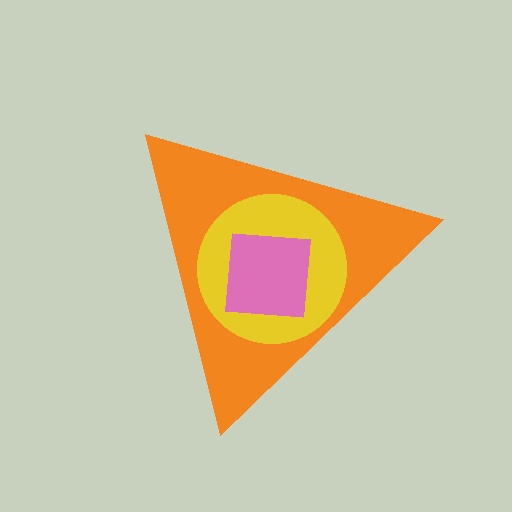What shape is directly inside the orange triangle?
The yellow circle.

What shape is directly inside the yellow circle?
The pink square.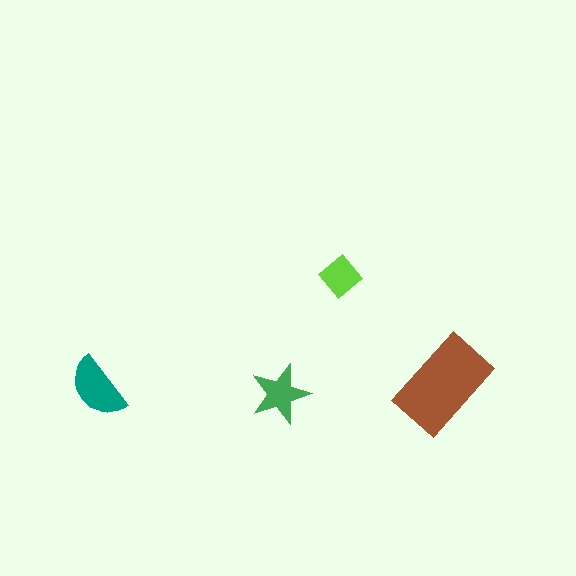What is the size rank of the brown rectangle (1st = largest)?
1st.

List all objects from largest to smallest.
The brown rectangle, the teal semicircle, the green star, the lime diamond.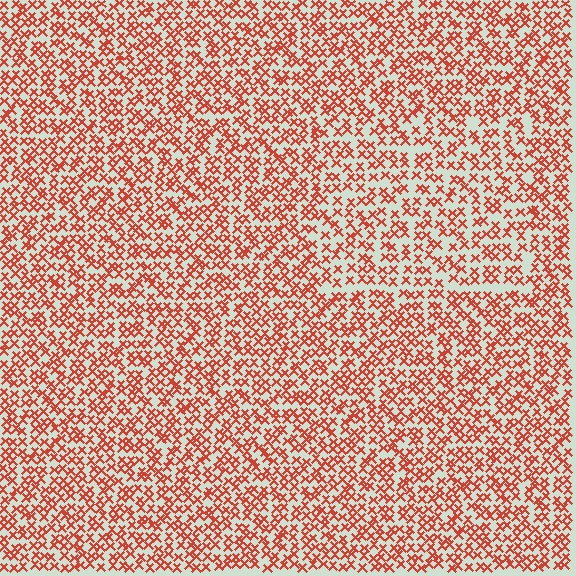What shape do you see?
I see a rectangle.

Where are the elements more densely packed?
The elements are more densely packed outside the rectangle boundary.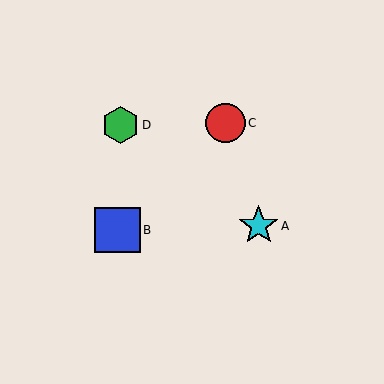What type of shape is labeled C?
Shape C is a red circle.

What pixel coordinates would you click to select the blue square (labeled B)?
Click at (118, 230) to select the blue square B.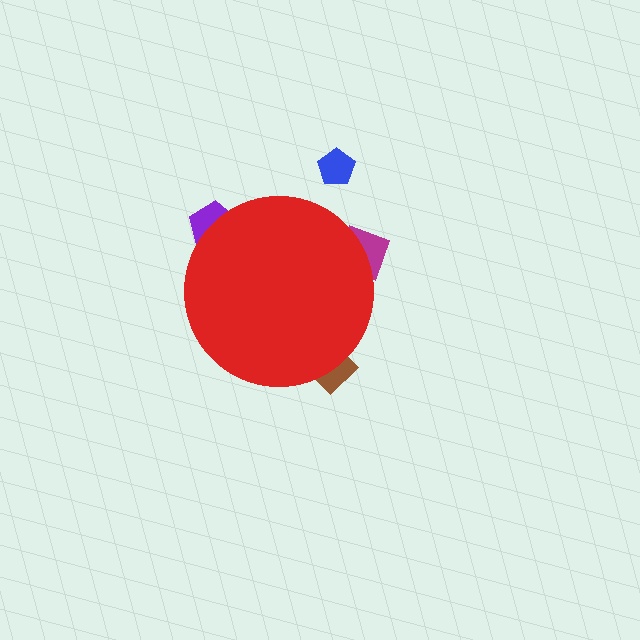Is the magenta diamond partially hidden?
Yes, the magenta diamond is partially hidden behind the red circle.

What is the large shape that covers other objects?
A red circle.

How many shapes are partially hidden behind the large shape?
3 shapes are partially hidden.